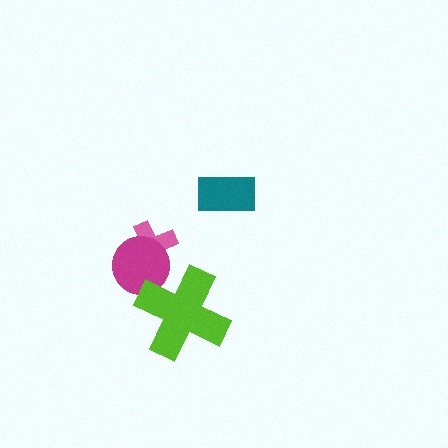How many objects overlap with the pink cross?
1 object overlaps with the pink cross.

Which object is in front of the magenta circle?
The lime cross is in front of the magenta circle.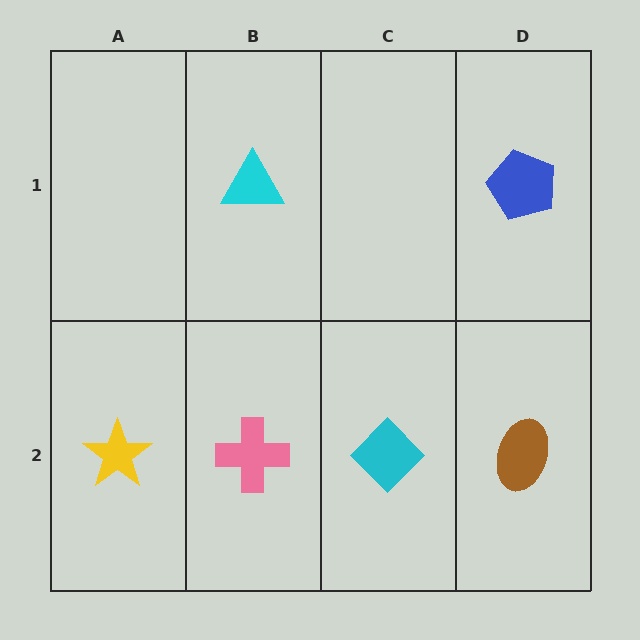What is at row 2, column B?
A pink cross.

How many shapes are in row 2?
4 shapes.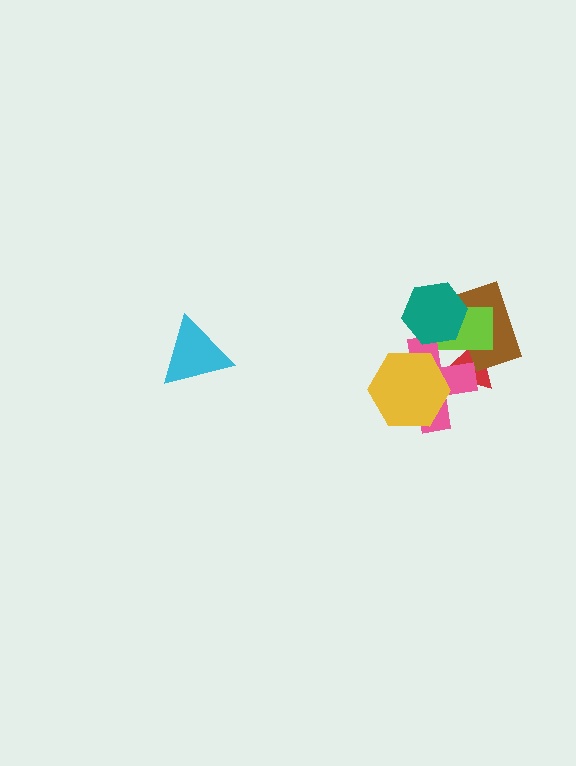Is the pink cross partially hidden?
Yes, it is partially covered by another shape.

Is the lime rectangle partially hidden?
Yes, it is partially covered by another shape.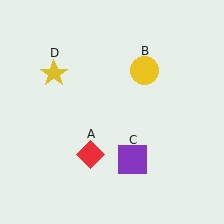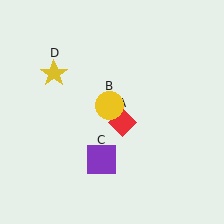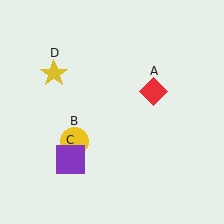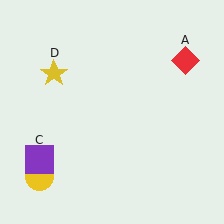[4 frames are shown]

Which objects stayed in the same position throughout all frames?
Yellow star (object D) remained stationary.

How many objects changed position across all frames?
3 objects changed position: red diamond (object A), yellow circle (object B), purple square (object C).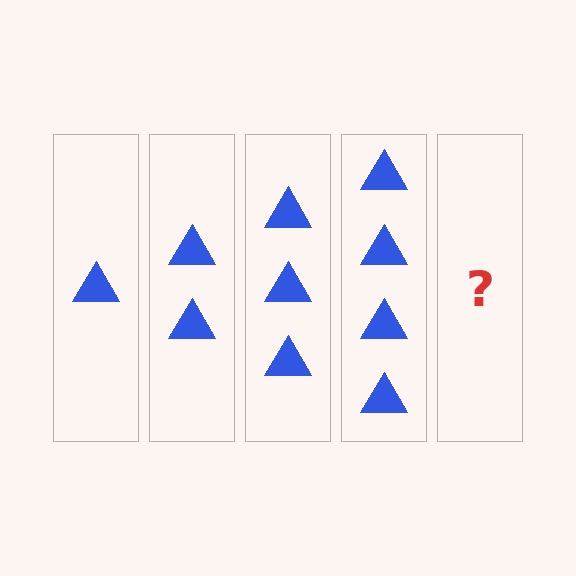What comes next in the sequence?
The next element should be 5 triangles.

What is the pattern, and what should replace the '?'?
The pattern is that each step adds one more triangle. The '?' should be 5 triangles.